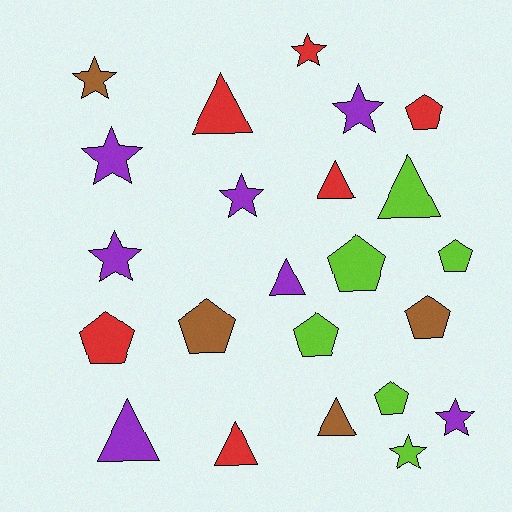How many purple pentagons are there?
There are no purple pentagons.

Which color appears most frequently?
Purple, with 7 objects.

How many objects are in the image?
There are 23 objects.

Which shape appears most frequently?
Pentagon, with 8 objects.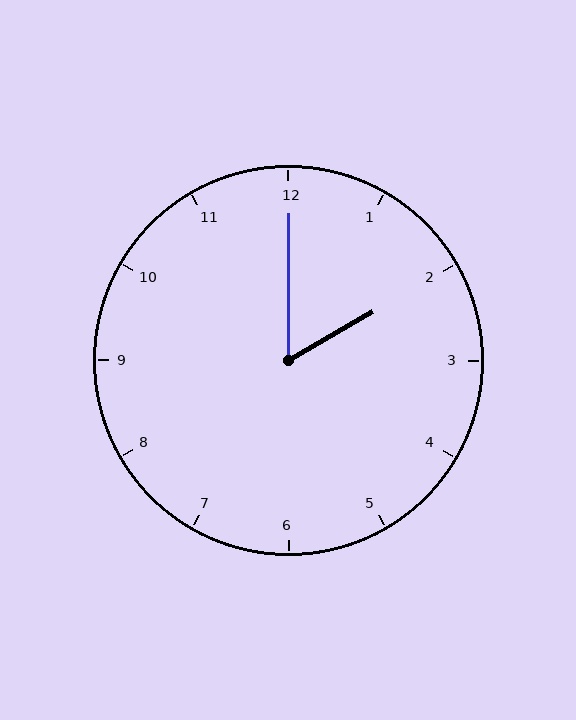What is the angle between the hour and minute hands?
Approximately 60 degrees.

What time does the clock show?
2:00.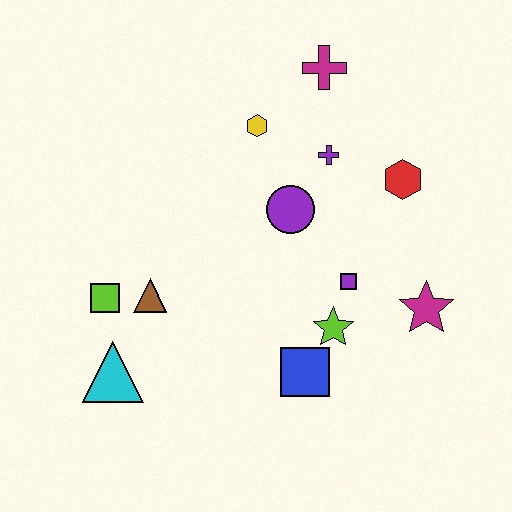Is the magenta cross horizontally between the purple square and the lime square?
Yes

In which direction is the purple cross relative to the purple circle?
The purple cross is above the purple circle.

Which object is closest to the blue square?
The lime star is closest to the blue square.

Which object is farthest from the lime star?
The magenta cross is farthest from the lime star.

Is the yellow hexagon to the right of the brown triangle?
Yes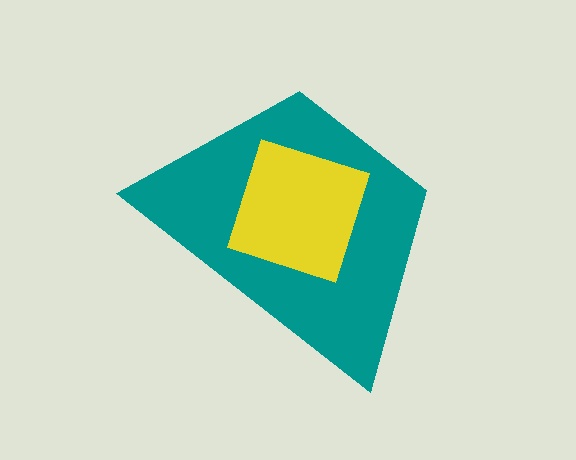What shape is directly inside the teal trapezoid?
The yellow square.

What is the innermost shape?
The yellow square.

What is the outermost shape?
The teal trapezoid.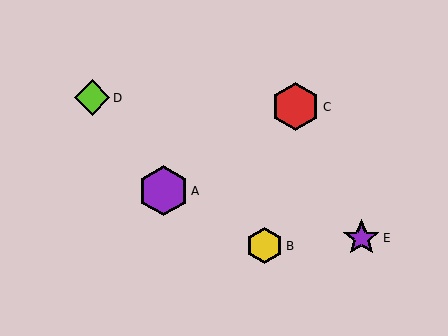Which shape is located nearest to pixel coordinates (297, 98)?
The red hexagon (labeled C) at (295, 107) is nearest to that location.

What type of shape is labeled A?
Shape A is a purple hexagon.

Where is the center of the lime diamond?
The center of the lime diamond is at (92, 98).